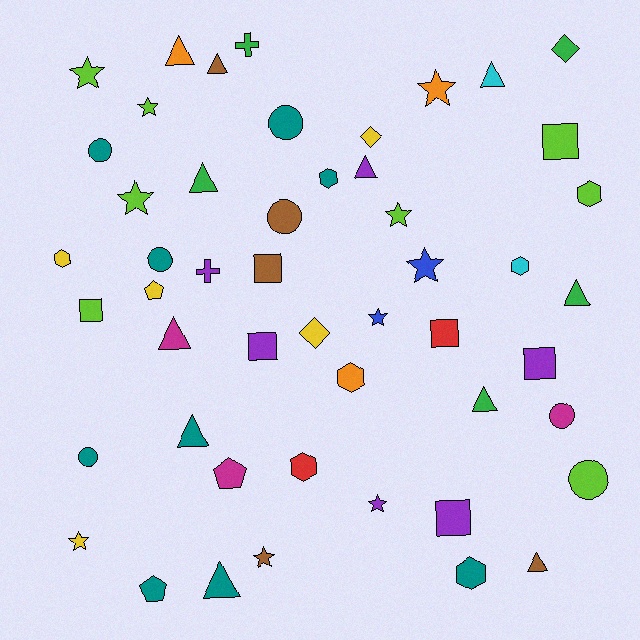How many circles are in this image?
There are 7 circles.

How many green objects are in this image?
There are 5 green objects.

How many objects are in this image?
There are 50 objects.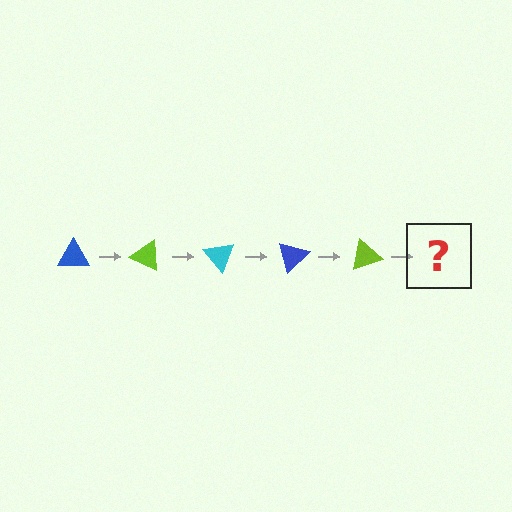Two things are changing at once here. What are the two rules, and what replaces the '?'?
The two rules are that it rotates 25 degrees each step and the color cycles through blue, lime, and cyan. The '?' should be a cyan triangle, rotated 125 degrees from the start.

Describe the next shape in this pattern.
It should be a cyan triangle, rotated 125 degrees from the start.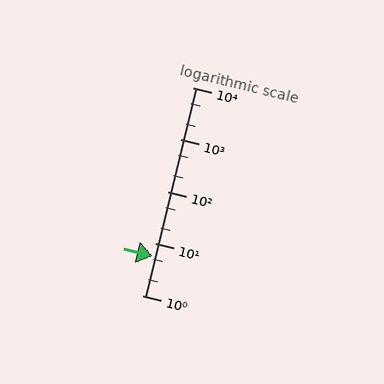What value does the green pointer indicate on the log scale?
The pointer indicates approximately 5.7.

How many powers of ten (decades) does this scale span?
The scale spans 4 decades, from 1 to 10000.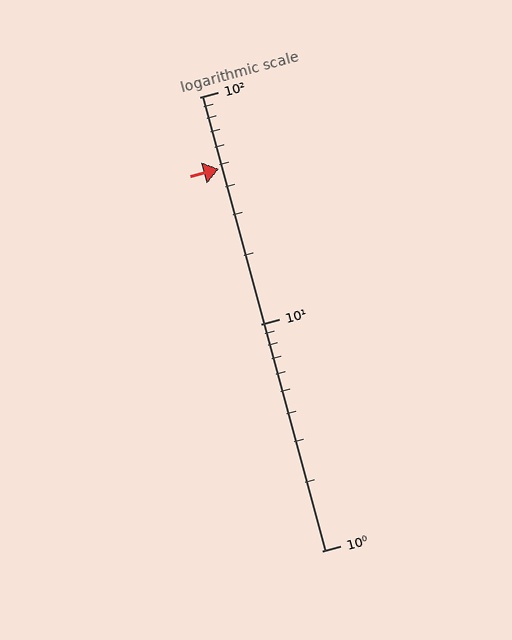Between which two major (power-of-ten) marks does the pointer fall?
The pointer is between 10 and 100.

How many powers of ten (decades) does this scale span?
The scale spans 2 decades, from 1 to 100.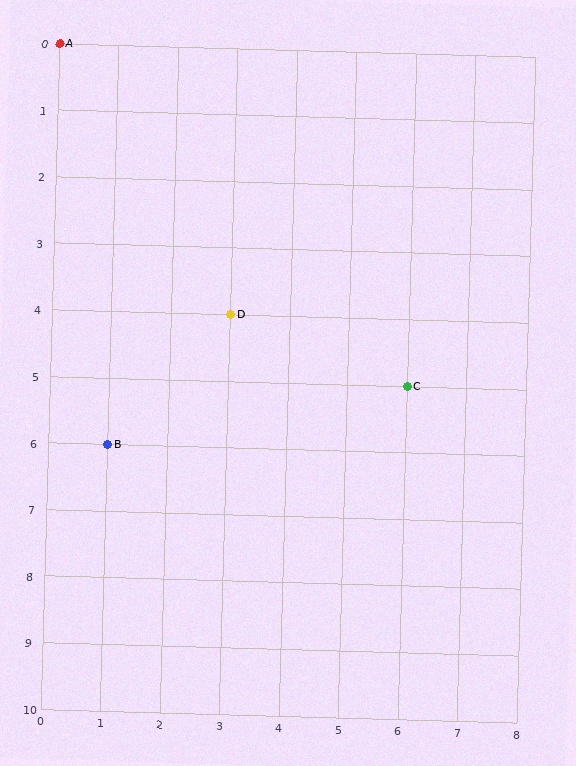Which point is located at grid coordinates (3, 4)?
Point D is at (3, 4).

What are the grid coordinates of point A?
Point A is at grid coordinates (0, 0).